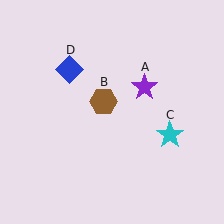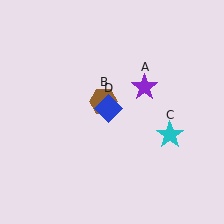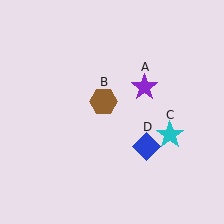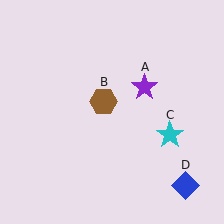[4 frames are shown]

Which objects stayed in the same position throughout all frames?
Purple star (object A) and brown hexagon (object B) and cyan star (object C) remained stationary.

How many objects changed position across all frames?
1 object changed position: blue diamond (object D).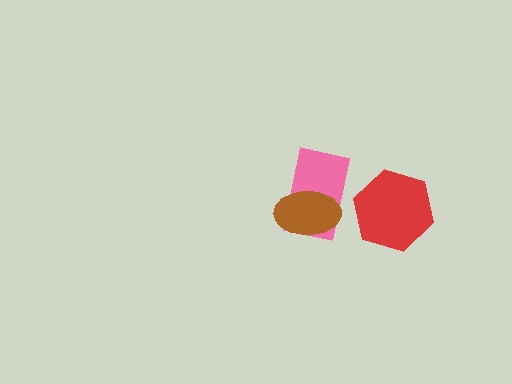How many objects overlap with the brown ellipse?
1 object overlaps with the brown ellipse.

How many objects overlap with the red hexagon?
0 objects overlap with the red hexagon.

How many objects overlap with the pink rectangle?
1 object overlaps with the pink rectangle.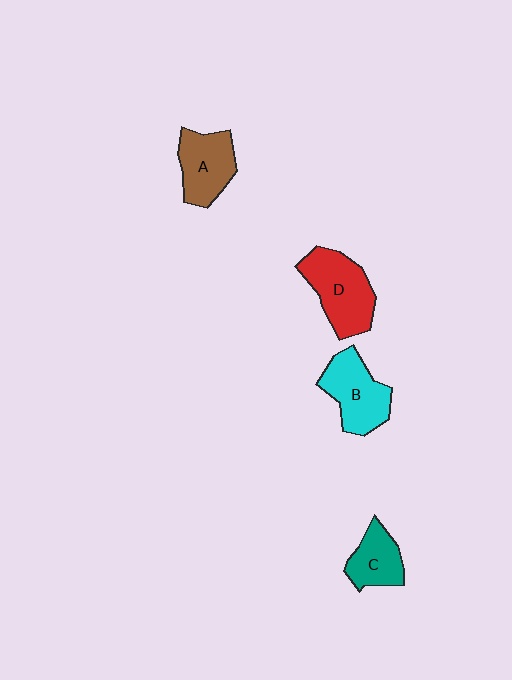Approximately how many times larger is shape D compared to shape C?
Approximately 1.6 times.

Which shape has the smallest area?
Shape C (teal).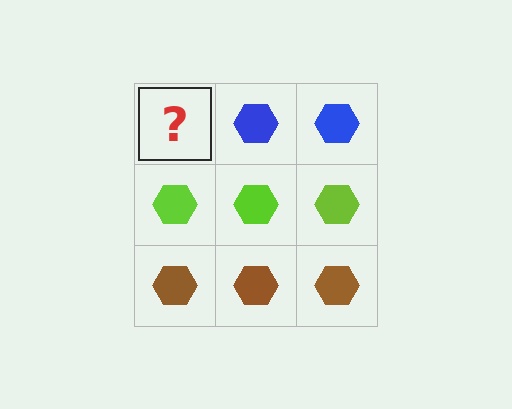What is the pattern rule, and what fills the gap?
The rule is that each row has a consistent color. The gap should be filled with a blue hexagon.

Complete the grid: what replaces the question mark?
The question mark should be replaced with a blue hexagon.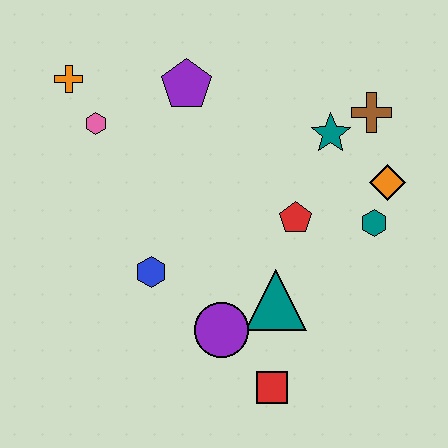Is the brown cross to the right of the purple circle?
Yes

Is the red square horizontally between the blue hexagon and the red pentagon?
Yes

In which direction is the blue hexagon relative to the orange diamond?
The blue hexagon is to the left of the orange diamond.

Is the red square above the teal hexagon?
No